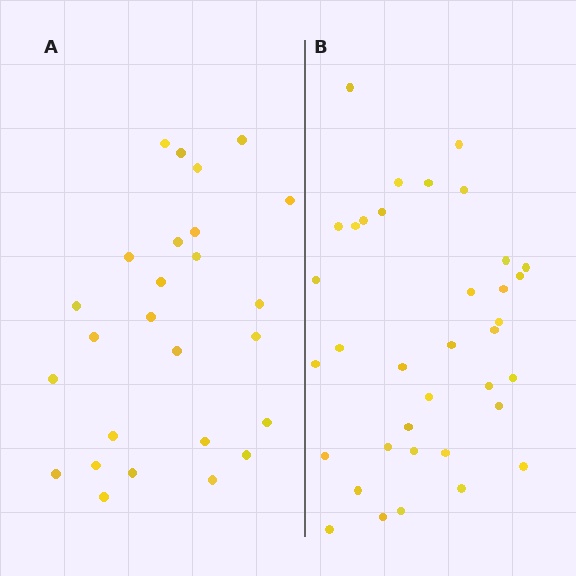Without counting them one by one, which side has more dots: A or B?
Region B (the right region) has more dots.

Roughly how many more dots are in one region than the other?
Region B has roughly 10 or so more dots than region A.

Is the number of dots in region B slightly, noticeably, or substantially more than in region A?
Region B has noticeably more, but not dramatically so. The ratio is roughly 1.4 to 1.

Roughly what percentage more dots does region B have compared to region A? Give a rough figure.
About 40% more.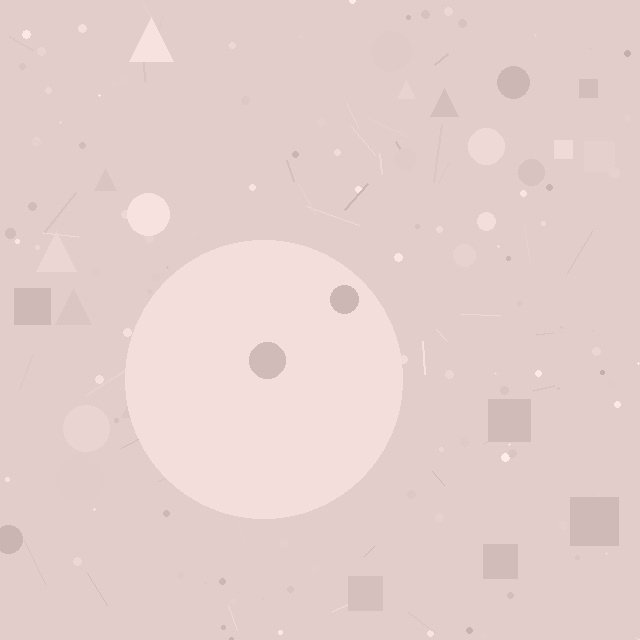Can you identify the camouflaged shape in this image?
The camouflaged shape is a circle.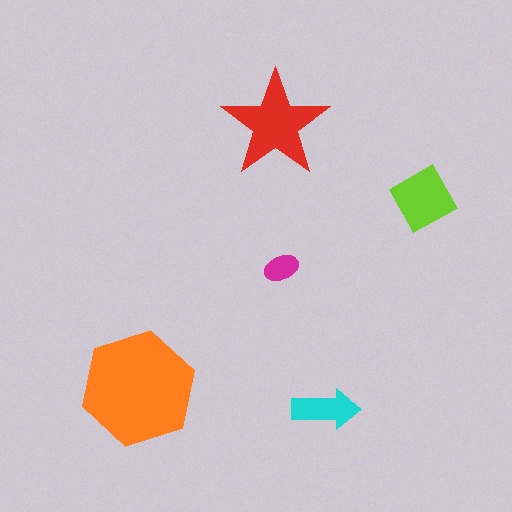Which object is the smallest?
The magenta ellipse.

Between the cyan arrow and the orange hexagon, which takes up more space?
The orange hexagon.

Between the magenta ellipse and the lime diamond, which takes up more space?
The lime diamond.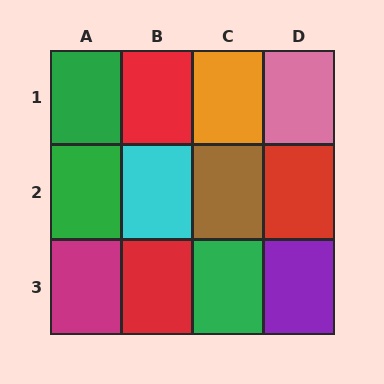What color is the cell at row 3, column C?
Green.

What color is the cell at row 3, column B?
Red.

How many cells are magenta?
1 cell is magenta.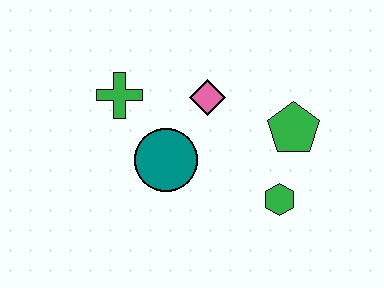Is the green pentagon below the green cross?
Yes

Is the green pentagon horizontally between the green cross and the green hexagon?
No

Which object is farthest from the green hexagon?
The green cross is farthest from the green hexagon.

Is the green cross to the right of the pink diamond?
No